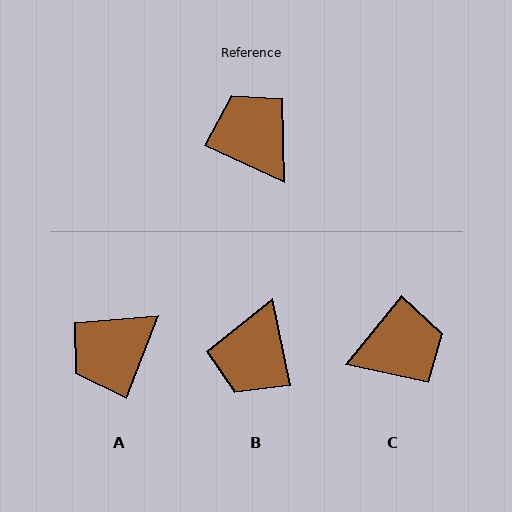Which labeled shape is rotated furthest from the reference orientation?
B, about 127 degrees away.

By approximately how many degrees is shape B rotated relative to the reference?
Approximately 127 degrees counter-clockwise.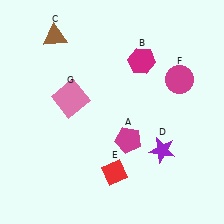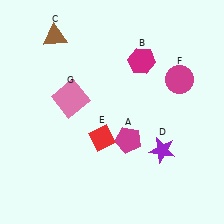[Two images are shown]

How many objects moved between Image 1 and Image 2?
1 object moved between the two images.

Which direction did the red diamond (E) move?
The red diamond (E) moved up.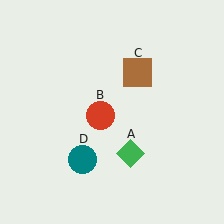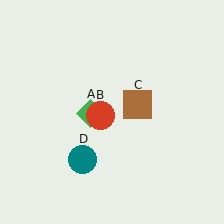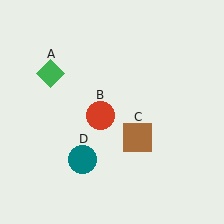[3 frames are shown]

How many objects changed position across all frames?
2 objects changed position: green diamond (object A), brown square (object C).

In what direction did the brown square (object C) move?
The brown square (object C) moved down.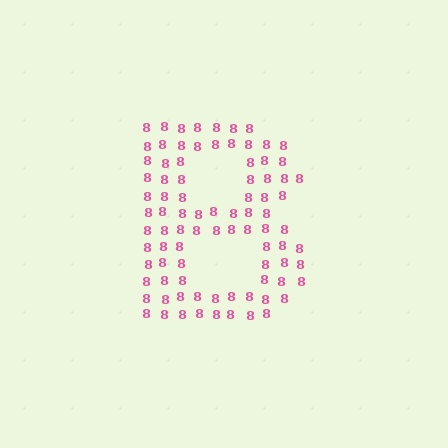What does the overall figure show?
The overall figure shows the letter B.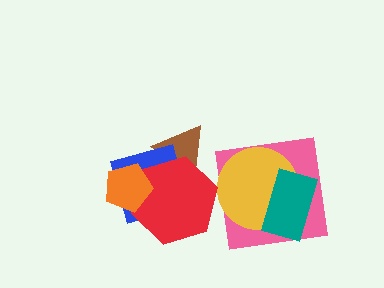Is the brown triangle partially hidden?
Yes, it is partially covered by another shape.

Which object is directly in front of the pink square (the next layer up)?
The yellow circle is directly in front of the pink square.